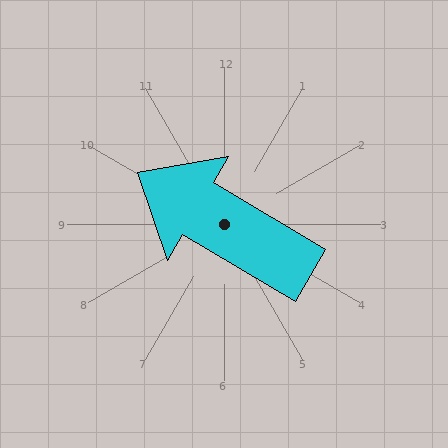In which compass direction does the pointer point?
Northwest.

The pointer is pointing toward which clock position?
Roughly 10 o'clock.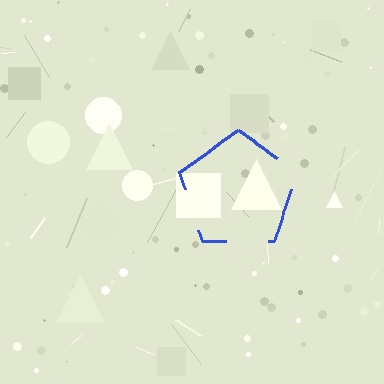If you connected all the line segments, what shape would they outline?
They would outline a pentagon.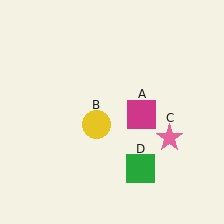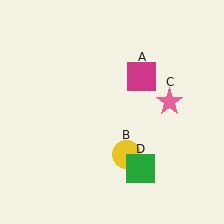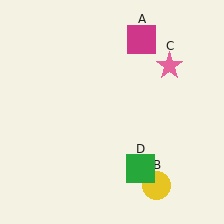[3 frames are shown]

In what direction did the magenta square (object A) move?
The magenta square (object A) moved up.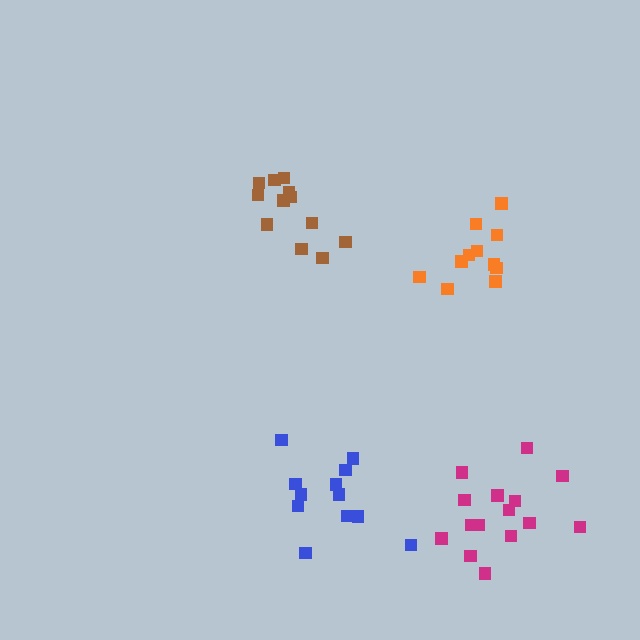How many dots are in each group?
Group 1: 12 dots, Group 2: 12 dots, Group 3: 15 dots, Group 4: 11 dots (50 total).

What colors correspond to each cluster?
The clusters are colored: blue, brown, magenta, orange.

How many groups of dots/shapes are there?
There are 4 groups.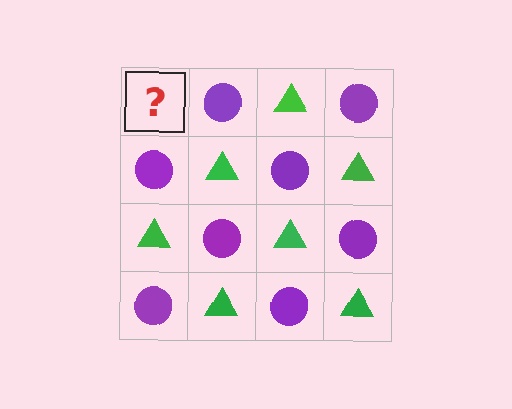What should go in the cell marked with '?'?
The missing cell should contain a green triangle.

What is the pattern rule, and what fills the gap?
The rule is that it alternates green triangle and purple circle in a checkerboard pattern. The gap should be filled with a green triangle.